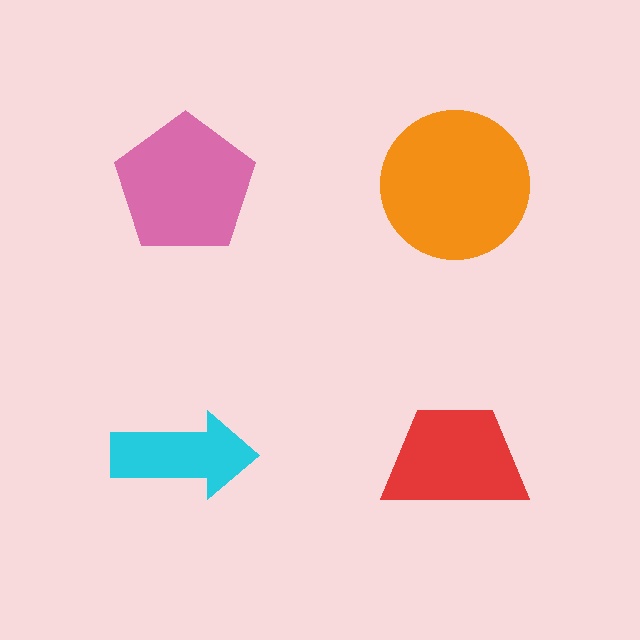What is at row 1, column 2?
An orange circle.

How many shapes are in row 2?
2 shapes.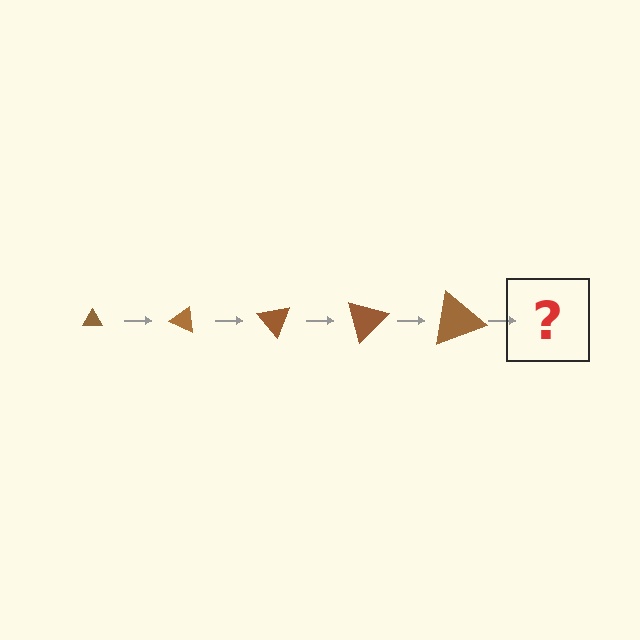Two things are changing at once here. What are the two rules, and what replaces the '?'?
The two rules are that the triangle grows larger each step and it rotates 25 degrees each step. The '?' should be a triangle, larger than the previous one and rotated 125 degrees from the start.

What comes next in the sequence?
The next element should be a triangle, larger than the previous one and rotated 125 degrees from the start.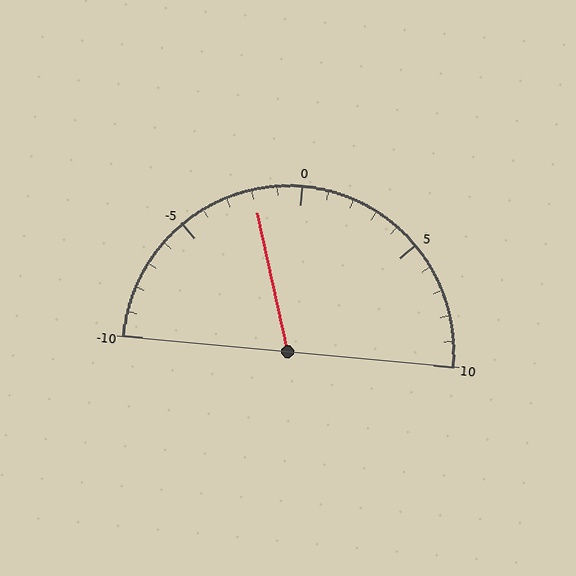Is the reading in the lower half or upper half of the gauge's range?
The reading is in the lower half of the range (-10 to 10).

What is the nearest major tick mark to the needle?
The nearest major tick mark is 0.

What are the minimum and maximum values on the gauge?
The gauge ranges from -10 to 10.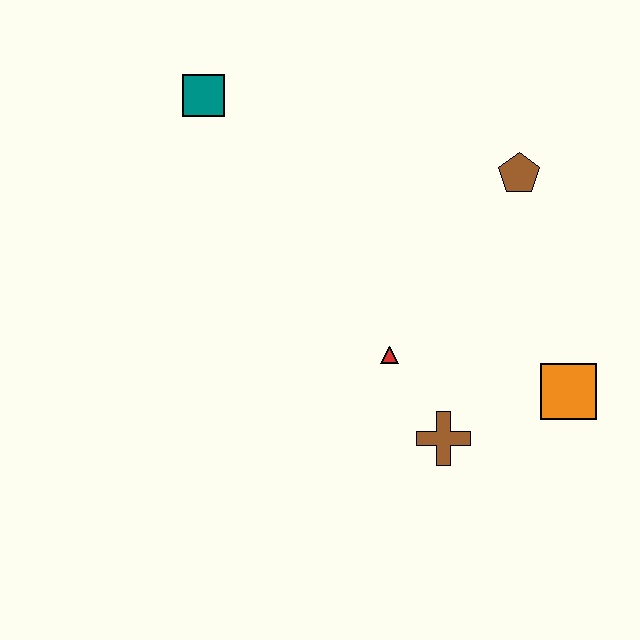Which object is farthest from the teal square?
The orange square is farthest from the teal square.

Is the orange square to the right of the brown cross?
Yes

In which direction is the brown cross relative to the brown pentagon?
The brown cross is below the brown pentagon.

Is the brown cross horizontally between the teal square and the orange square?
Yes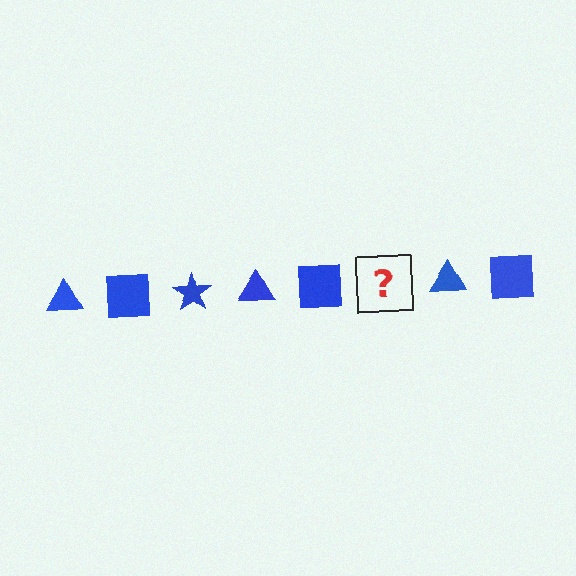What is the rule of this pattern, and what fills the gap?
The rule is that the pattern cycles through triangle, square, star shapes in blue. The gap should be filled with a blue star.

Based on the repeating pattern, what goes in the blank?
The blank should be a blue star.